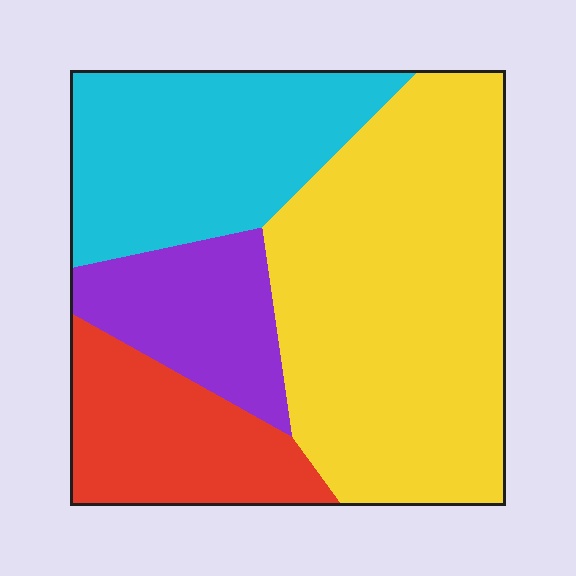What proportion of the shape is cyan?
Cyan takes up about one quarter (1/4) of the shape.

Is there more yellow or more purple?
Yellow.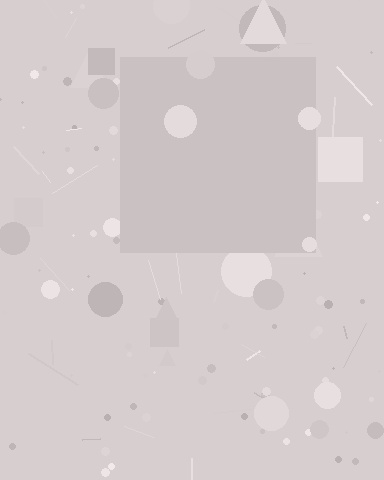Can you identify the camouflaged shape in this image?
The camouflaged shape is a square.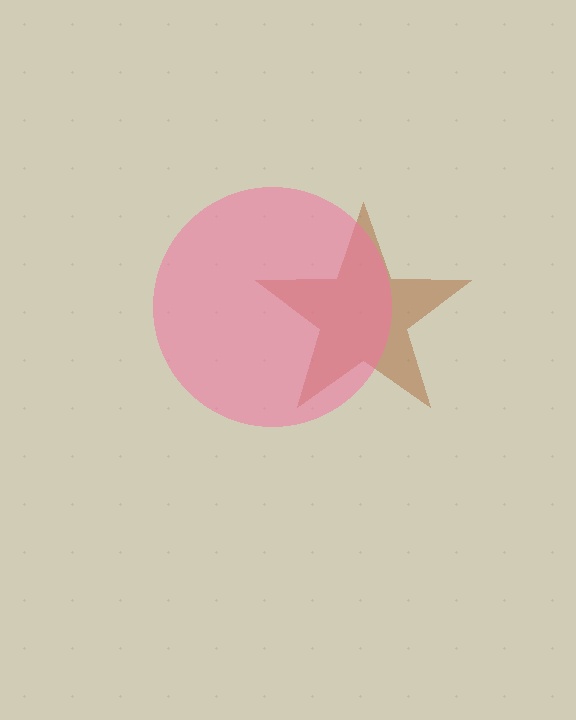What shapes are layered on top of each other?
The layered shapes are: a brown star, a pink circle.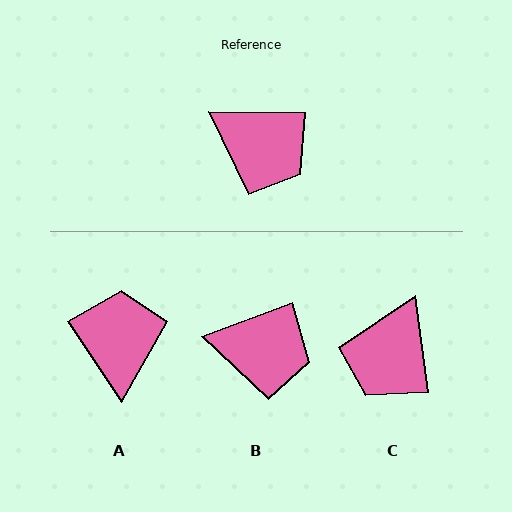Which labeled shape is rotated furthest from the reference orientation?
A, about 124 degrees away.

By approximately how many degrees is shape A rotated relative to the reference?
Approximately 124 degrees counter-clockwise.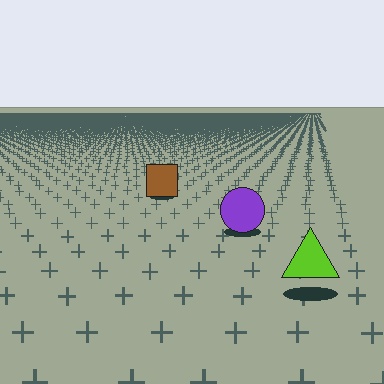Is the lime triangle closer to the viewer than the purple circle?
Yes. The lime triangle is closer — you can tell from the texture gradient: the ground texture is coarser near it.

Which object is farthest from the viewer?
The brown square is farthest from the viewer. It appears smaller and the ground texture around it is denser.